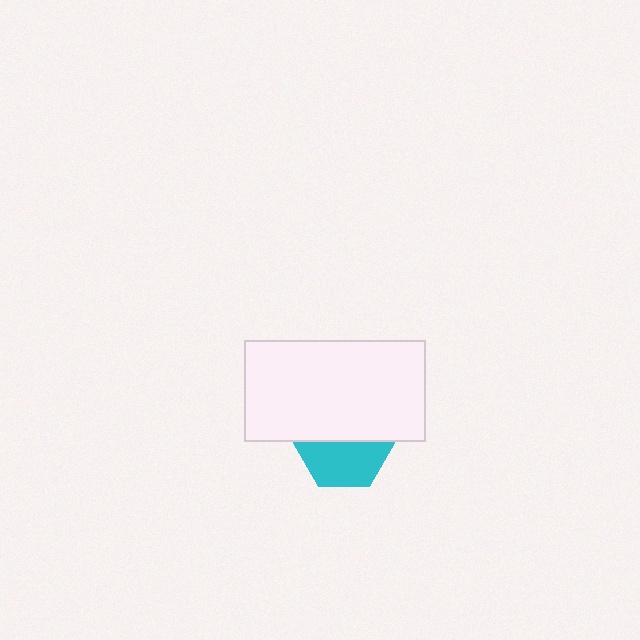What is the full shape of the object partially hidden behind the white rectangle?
The partially hidden object is a cyan hexagon.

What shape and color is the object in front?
The object in front is a white rectangle.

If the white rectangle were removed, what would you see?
You would see the complete cyan hexagon.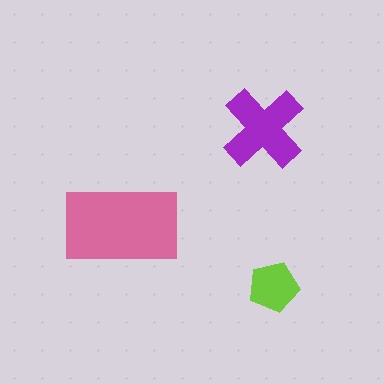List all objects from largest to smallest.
The pink rectangle, the purple cross, the lime pentagon.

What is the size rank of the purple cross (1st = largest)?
2nd.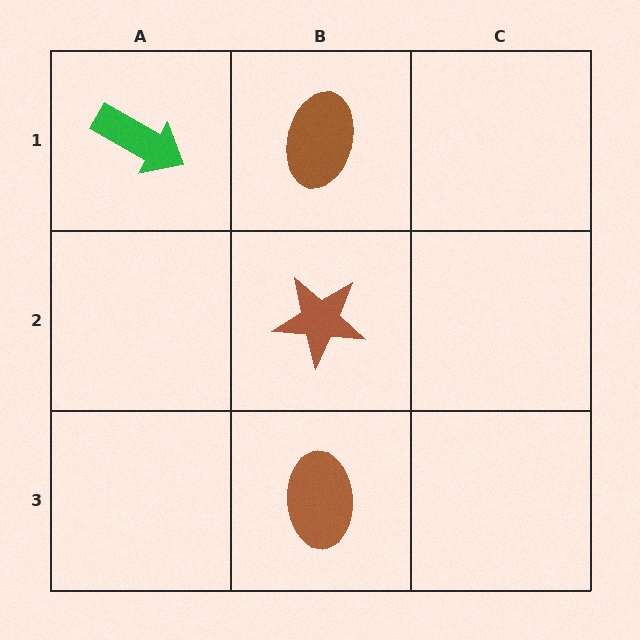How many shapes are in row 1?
2 shapes.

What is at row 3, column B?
A brown ellipse.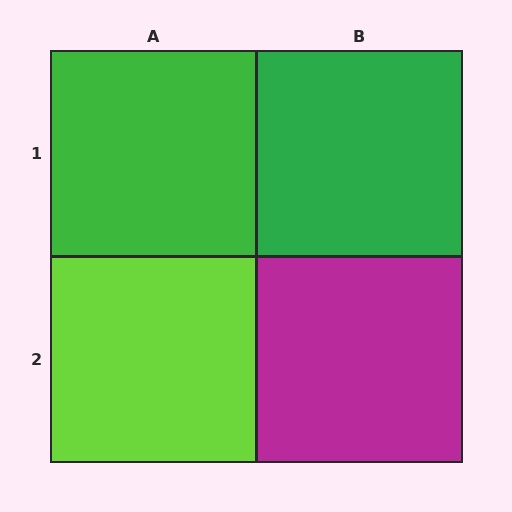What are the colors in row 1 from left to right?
Green, green.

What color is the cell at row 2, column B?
Magenta.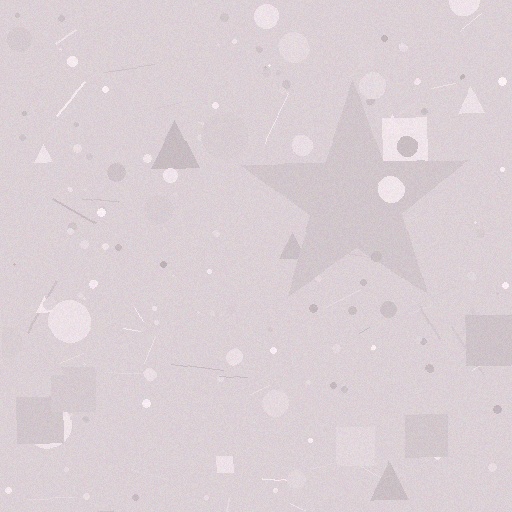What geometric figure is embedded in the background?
A star is embedded in the background.